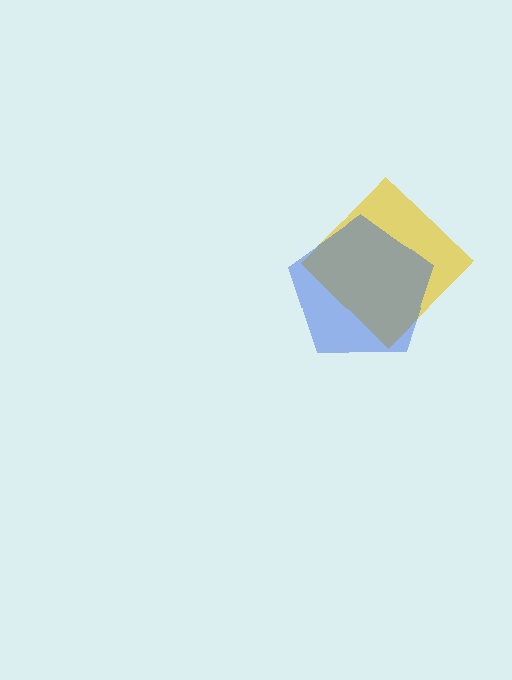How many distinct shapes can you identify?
There are 2 distinct shapes: a yellow diamond, a blue pentagon.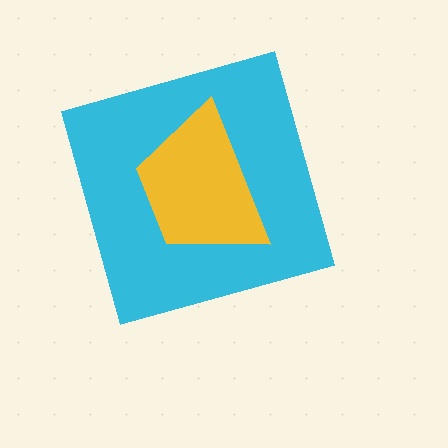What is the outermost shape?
The cyan diamond.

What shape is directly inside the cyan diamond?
The yellow trapezoid.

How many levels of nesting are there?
2.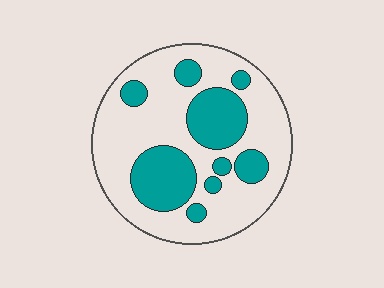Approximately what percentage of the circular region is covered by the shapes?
Approximately 30%.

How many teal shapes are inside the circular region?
9.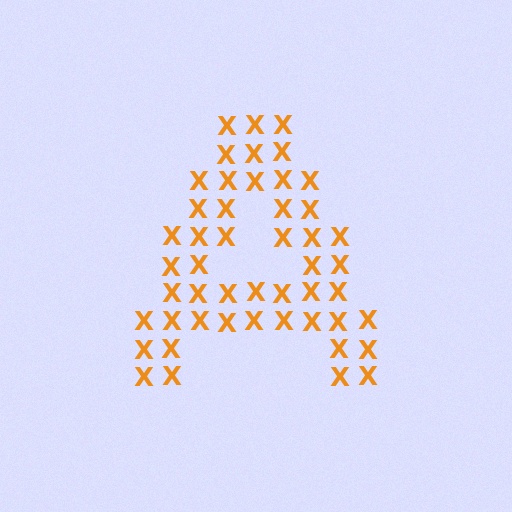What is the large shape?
The large shape is the letter A.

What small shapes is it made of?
It is made of small letter X's.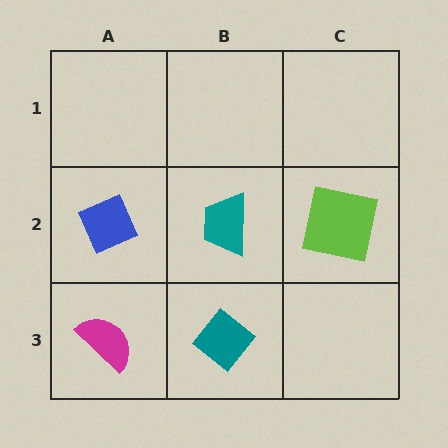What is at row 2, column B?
A teal trapezoid.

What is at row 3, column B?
A teal diamond.